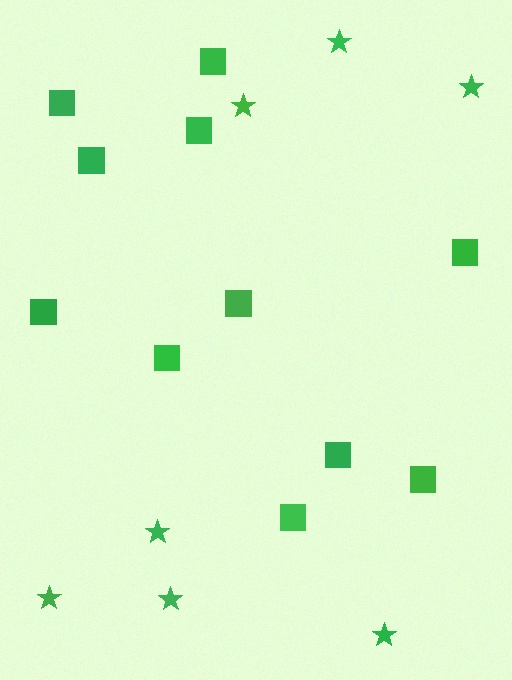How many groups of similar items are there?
There are 2 groups: one group of stars (7) and one group of squares (11).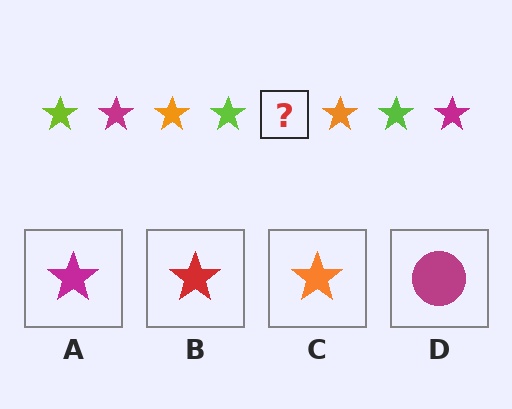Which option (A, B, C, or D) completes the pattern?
A.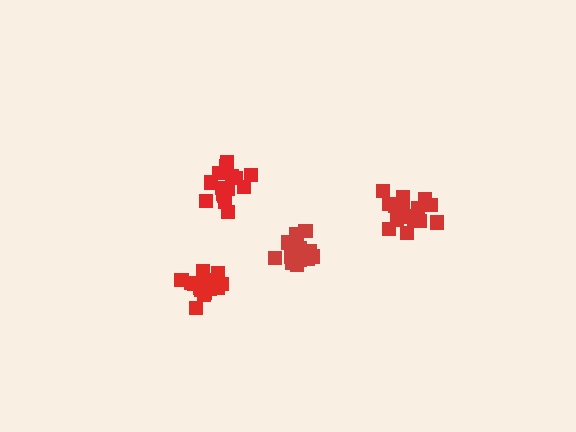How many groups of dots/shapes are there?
There are 4 groups.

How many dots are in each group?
Group 1: 15 dots, Group 2: 15 dots, Group 3: 19 dots, Group 4: 16 dots (65 total).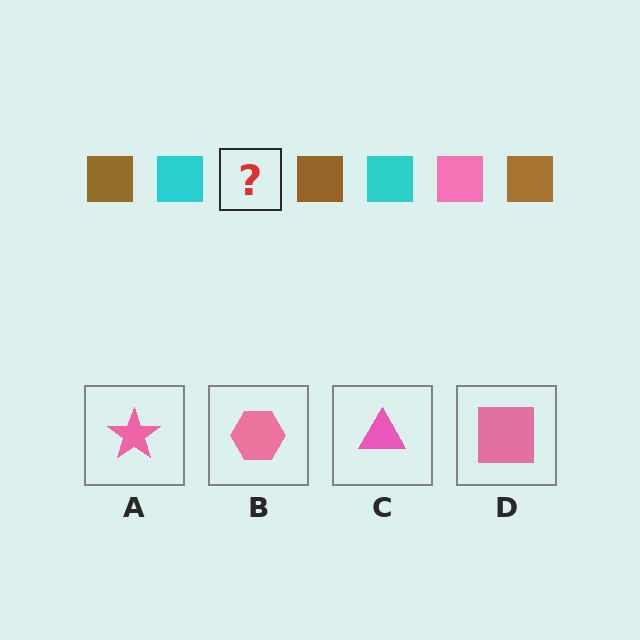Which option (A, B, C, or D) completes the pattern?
D.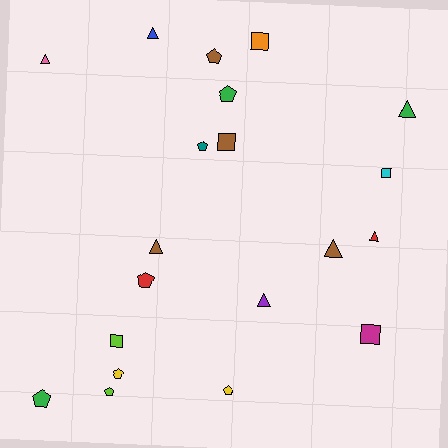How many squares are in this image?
There are 5 squares.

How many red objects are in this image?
There are 2 red objects.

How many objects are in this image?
There are 20 objects.